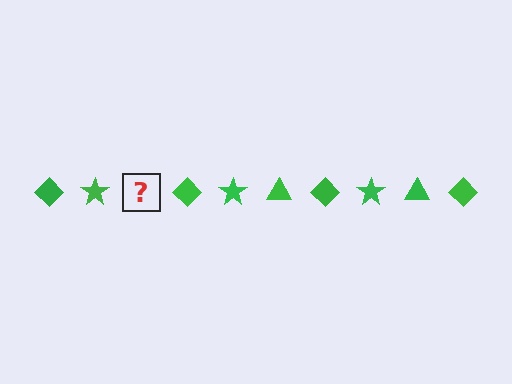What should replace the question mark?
The question mark should be replaced with a green triangle.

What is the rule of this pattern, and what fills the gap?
The rule is that the pattern cycles through diamond, star, triangle shapes in green. The gap should be filled with a green triangle.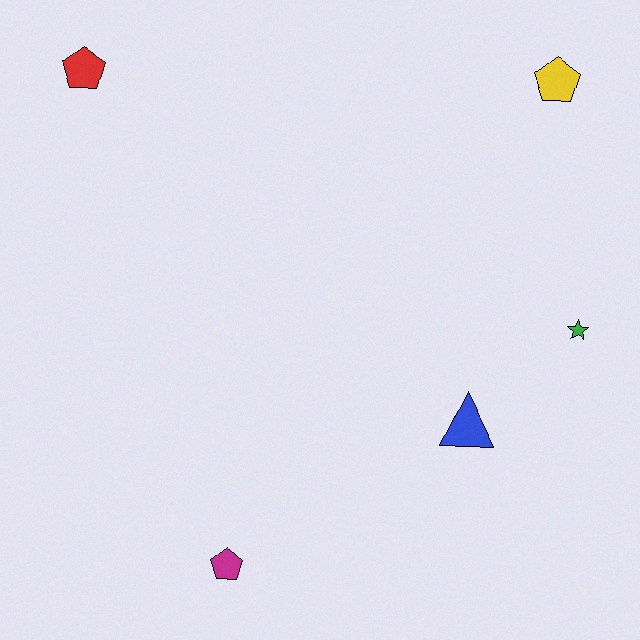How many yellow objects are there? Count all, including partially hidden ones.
There is 1 yellow object.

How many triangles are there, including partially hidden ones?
There is 1 triangle.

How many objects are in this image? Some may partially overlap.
There are 5 objects.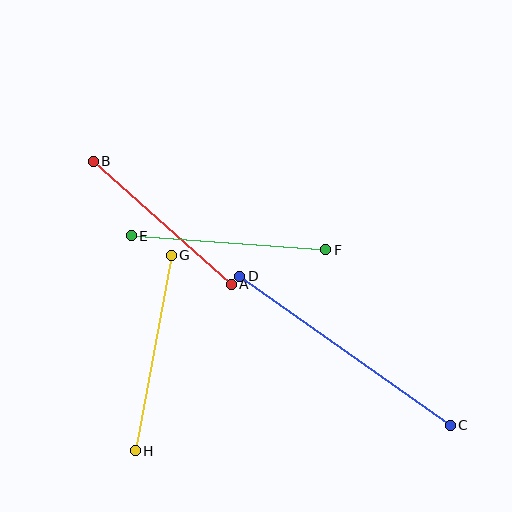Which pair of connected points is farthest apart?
Points C and D are farthest apart.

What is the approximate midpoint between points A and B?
The midpoint is at approximately (162, 223) pixels.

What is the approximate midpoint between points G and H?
The midpoint is at approximately (153, 353) pixels.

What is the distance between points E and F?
The distance is approximately 195 pixels.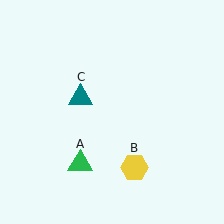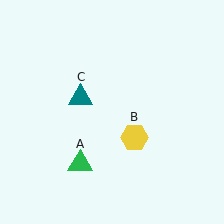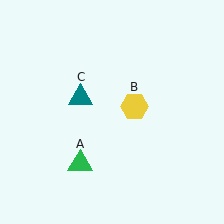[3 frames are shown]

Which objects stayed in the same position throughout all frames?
Green triangle (object A) and teal triangle (object C) remained stationary.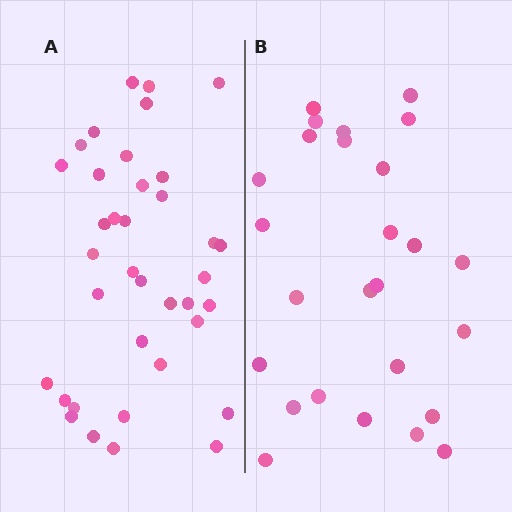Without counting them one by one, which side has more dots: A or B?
Region A (the left region) has more dots.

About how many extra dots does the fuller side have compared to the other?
Region A has roughly 12 or so more dots than region B.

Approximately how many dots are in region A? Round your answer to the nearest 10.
About 40 dots. (The exact count is 37, which rounds to 40.)